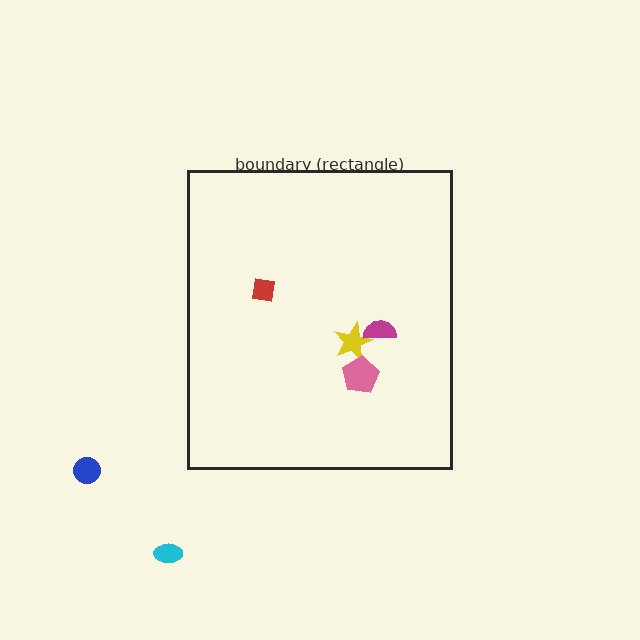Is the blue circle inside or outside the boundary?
Outside.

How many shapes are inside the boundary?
4 inside, 2 outside.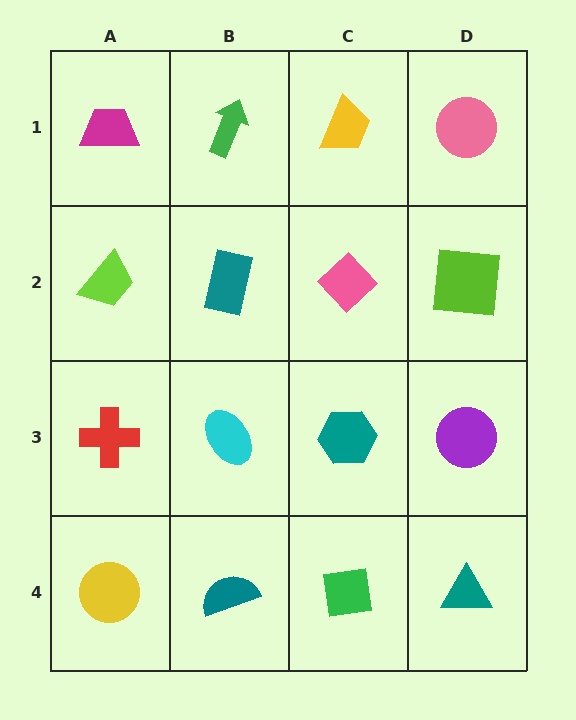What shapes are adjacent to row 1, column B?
A teal rectangle (row 2, column B), a magenta trapezoid (row 1, column A), a yellow trapezoid (row 1, column C).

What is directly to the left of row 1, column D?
A yellow trapezoid.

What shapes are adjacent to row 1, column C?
A pink diamond (row 2, column C), a green arrow (row 1, column B), a pink circle (row 1, column D).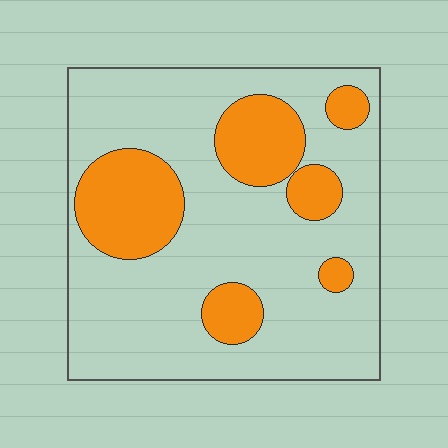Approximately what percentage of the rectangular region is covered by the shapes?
Approximately 25%.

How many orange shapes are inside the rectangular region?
6.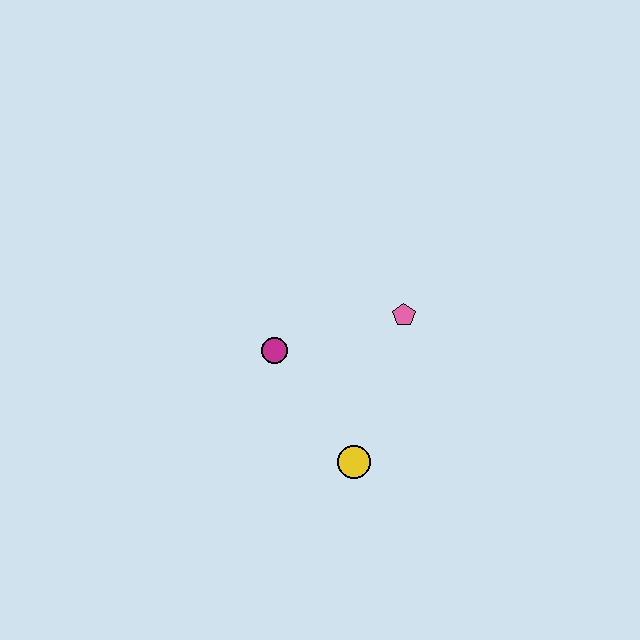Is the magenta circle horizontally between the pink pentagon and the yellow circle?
No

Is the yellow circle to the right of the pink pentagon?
No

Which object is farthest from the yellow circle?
The pink pentagon is farthest from the yellow circle.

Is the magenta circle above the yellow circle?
Yes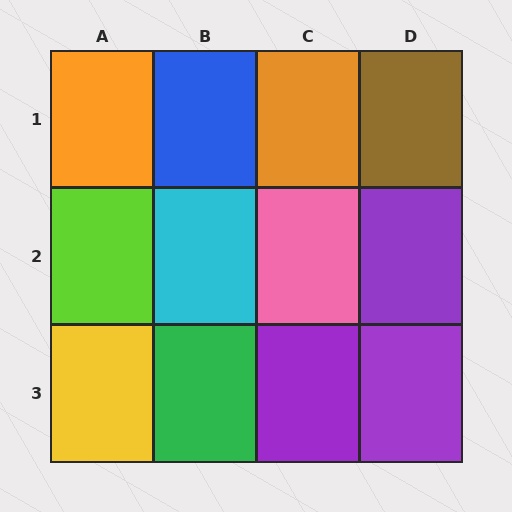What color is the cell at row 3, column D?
Purple.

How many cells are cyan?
1 cell is cyan.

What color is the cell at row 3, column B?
Green.